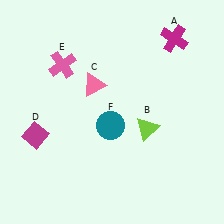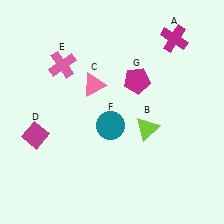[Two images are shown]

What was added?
A magenta pentagon (G) was added in Image 2.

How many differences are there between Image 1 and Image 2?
There is 1 difference between the two images.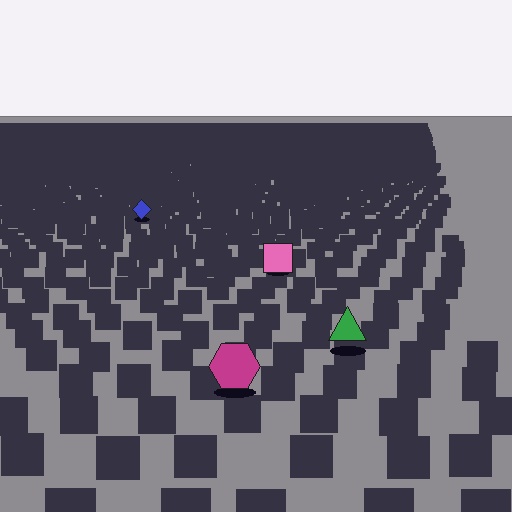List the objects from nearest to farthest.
From nearest to farthest: the magenta hexagon, the green triangle, the pink square, the blue diamond.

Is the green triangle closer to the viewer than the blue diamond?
Yes. The green triangle is closer — you can tell from the texture gradient: the ground texture is coarser near it.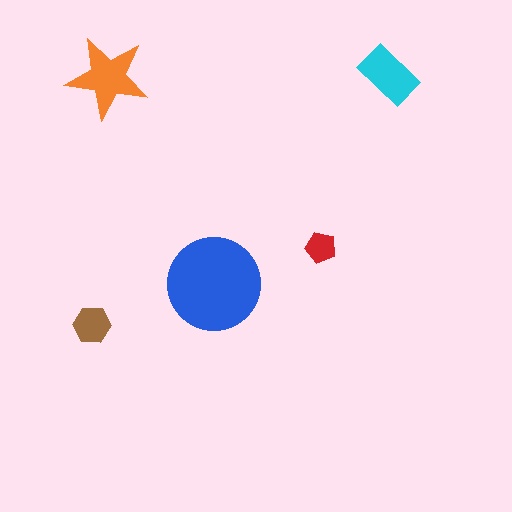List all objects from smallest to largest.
The red pentagon, the brown hexagon, the cyan rectangle, the orange star, the blue circle.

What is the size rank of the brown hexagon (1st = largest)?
4th.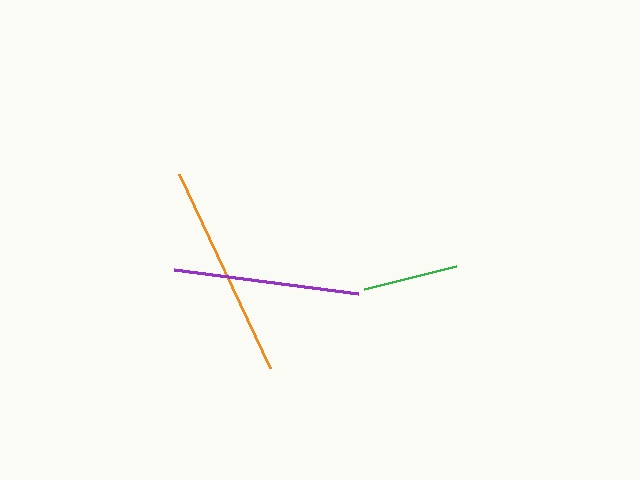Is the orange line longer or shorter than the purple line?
The orange line is longer than the purple line.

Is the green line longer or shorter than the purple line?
The purple line is longer than the green line.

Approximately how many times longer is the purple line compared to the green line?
The purple line is approximately 2.0 times the length of the green line.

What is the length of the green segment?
The green segment is approximately 94 pixels long.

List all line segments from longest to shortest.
From longest to shortest: orange, purple, green.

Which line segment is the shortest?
The green line is the shortest at approximately 94 pixels.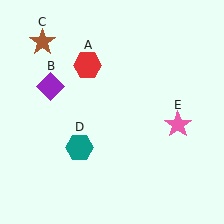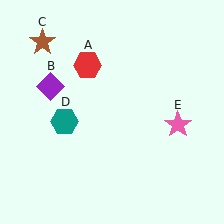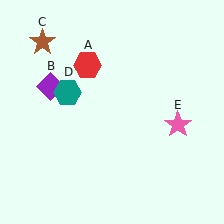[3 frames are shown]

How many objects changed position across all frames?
1 object changed position: teal hexagon (object D).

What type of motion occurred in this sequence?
The teal hexagon (object D) rotated clockwise around the center of the scene.